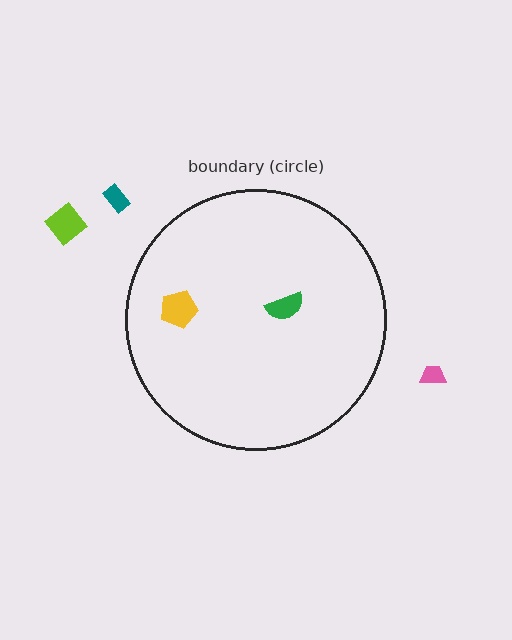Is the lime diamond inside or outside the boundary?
Outside.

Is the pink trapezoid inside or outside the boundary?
Outside.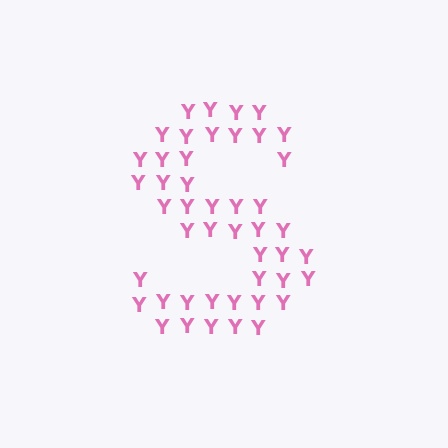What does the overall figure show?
The overall figure shows the letter S.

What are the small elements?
The small elements are letter Y's.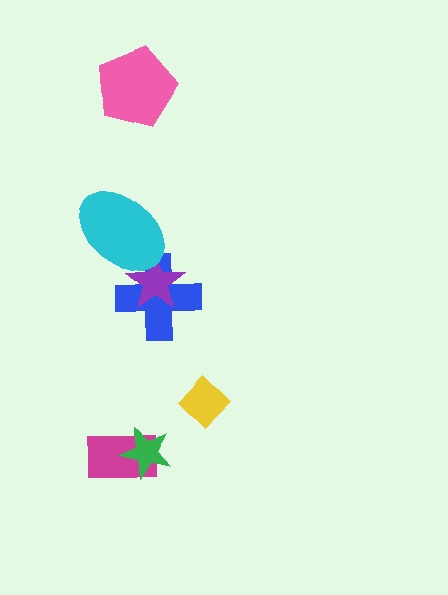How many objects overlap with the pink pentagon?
0 objects overlap with the pink pentagon.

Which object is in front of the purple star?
The cyan ellipse is in front of the purple star.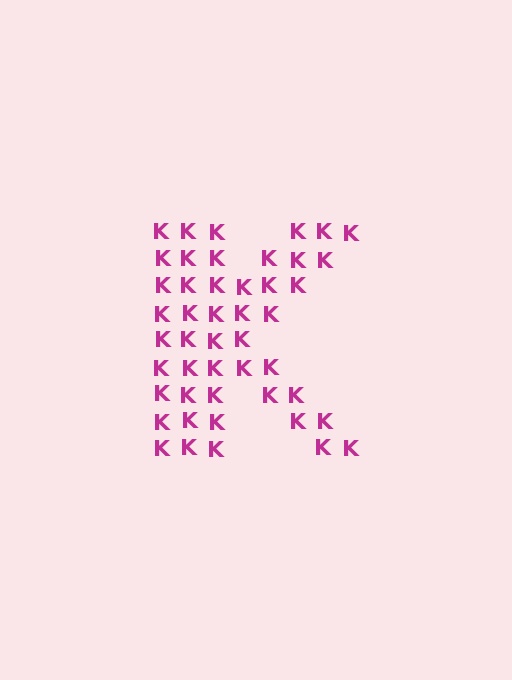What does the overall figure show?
The overall figure shows the letter K.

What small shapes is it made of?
It is made of small letter K's.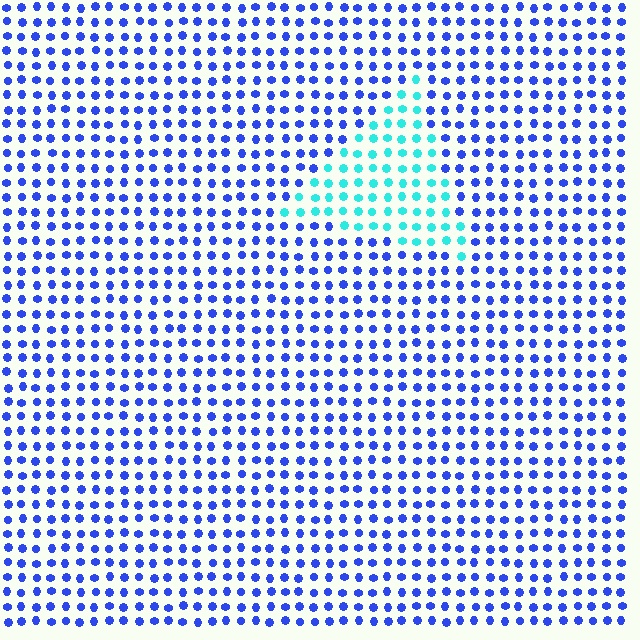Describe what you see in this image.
The image is filled with small blue elements in a uniform arrangement. A triangle-shaped region is visible where the elements are tinted to a slightly different hue, forming a subtle color boundary.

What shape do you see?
I see a triangle.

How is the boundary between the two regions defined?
The boundary is defined purely by a slight shift in hue (about 55 degrees). Spacing, size, and orientation are identical on both sides.